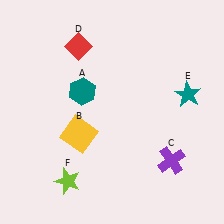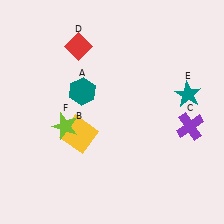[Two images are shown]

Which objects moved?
The objects that moved are: the purple cross (C), the lime star (F).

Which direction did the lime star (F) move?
The lime star (F) moved up.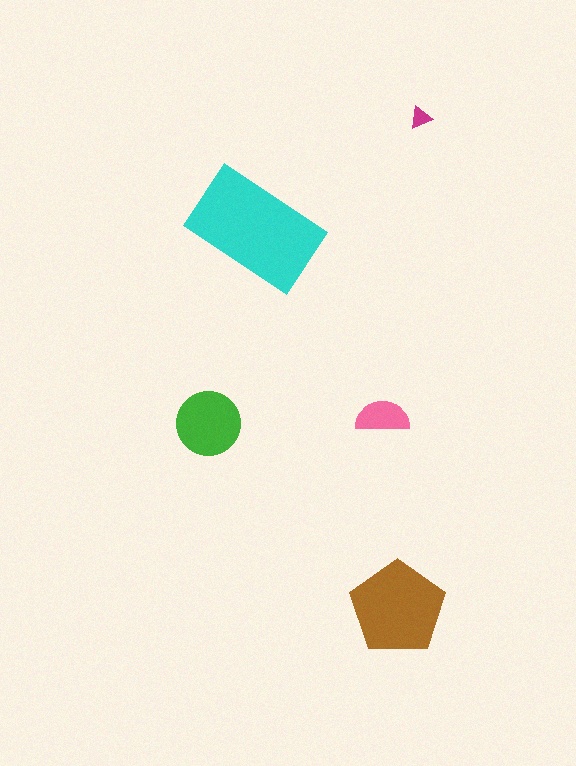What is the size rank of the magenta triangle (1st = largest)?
5th.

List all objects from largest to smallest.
The cyan rectangle, the brown pentagon, the green circle, the pink semicircle, the magenta triangle.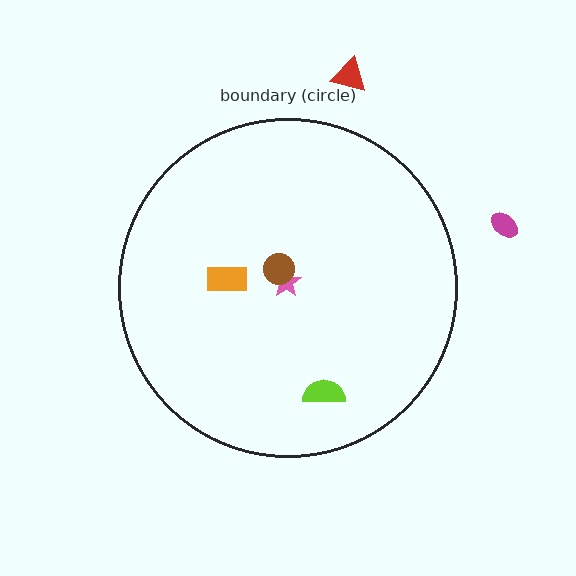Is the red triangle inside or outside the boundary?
Outside.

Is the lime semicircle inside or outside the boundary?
Inside.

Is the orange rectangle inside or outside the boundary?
Inside.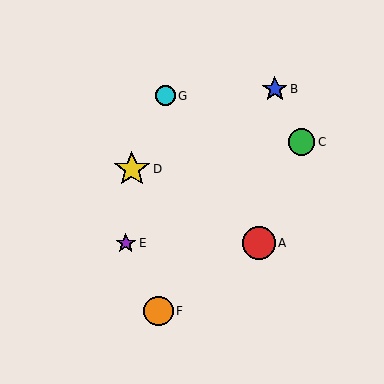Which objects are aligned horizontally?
Objects A, E are aligned horizontally.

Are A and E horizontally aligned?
Yes, both are at y≈243.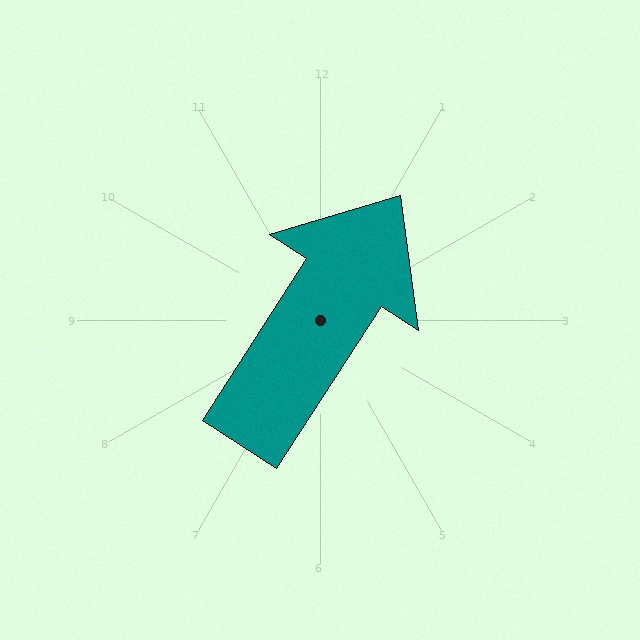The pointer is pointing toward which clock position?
Roughly 1 o'clock.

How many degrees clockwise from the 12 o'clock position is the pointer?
Approximately 33 degrees.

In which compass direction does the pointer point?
Northeast.